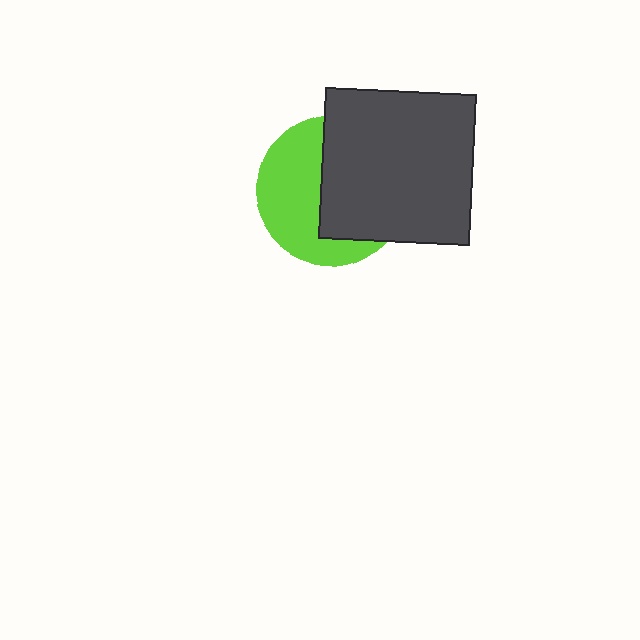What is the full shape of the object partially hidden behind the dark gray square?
The partially hidden object is a lime circle.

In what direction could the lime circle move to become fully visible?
The lime circle could move left. That would shift it out from behind the dark gray square entirely.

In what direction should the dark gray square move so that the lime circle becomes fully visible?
The dark gray square should move right. That is the shortest direction to clear the overlap and leave the lime circle fully visible.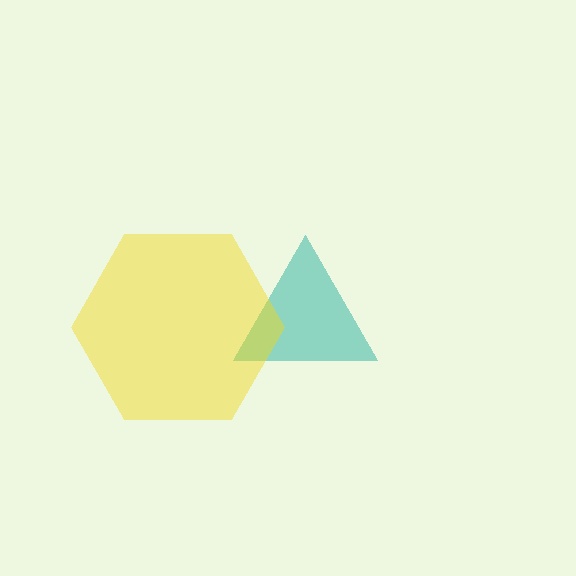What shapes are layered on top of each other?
The layered shapes are: a teal triangle, a yellow hexagon.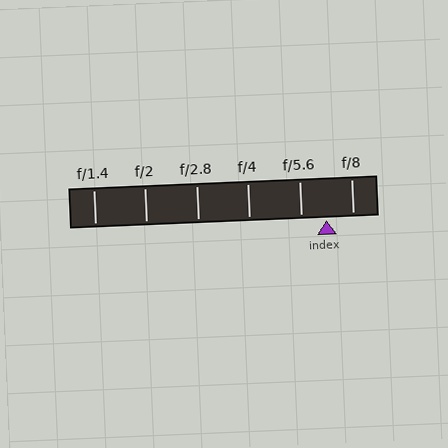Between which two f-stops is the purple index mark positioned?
The index mark is between f/5.6 and f/8.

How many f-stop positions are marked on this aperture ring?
There are 6 f-stop positions marked.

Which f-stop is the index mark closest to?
The index mark is closest to f/5.6.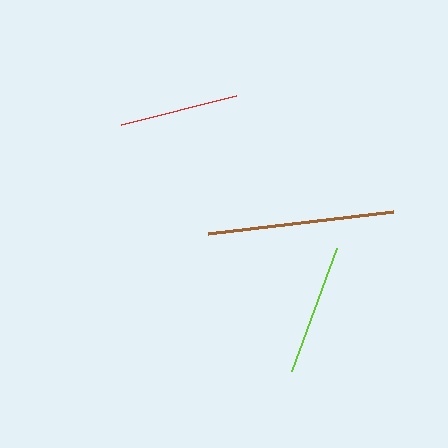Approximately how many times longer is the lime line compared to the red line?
The lime line is approximately 1.1 times the length of the red line.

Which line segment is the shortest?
The red line is the shortest at approximately 118 pixels.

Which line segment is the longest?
The brown line is the longest at approximately 186 pixels.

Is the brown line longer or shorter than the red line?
The brown line is longer than the red line.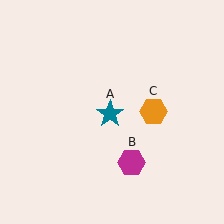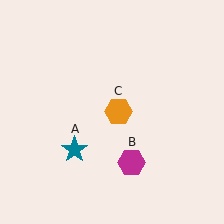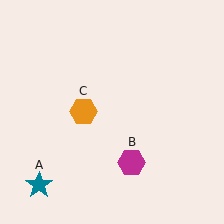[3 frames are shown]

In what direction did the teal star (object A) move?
The teal star (object A) moved down and to the left.